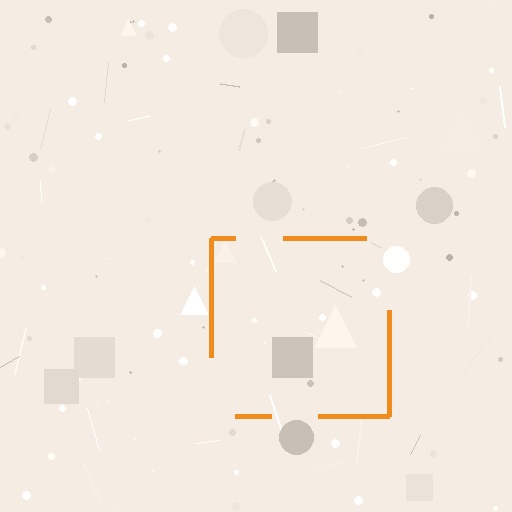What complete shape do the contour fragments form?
The contour fragments form a square.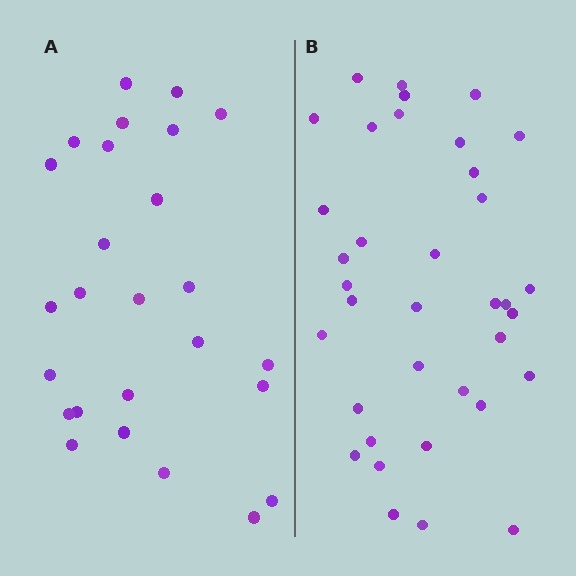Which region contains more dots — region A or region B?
Region B (the right region) has more dots.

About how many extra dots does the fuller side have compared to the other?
Region B has roughly 10 or so more dots than region A.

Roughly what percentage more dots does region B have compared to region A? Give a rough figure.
About 40% more.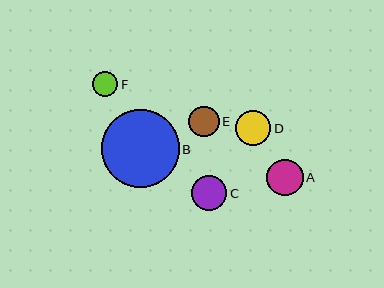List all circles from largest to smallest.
From largest to smallest: B, A, C, D, E, F.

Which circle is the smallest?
Circle F is the smallest with a size of approximately 25 pixels.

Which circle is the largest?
Circle B is the largest with a size of approximately 77 pixels.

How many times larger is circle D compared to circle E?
Circle D is approximately 1.1 times the size of circle E.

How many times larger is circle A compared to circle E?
Circle A is approximately 1.2 times the size of circle E.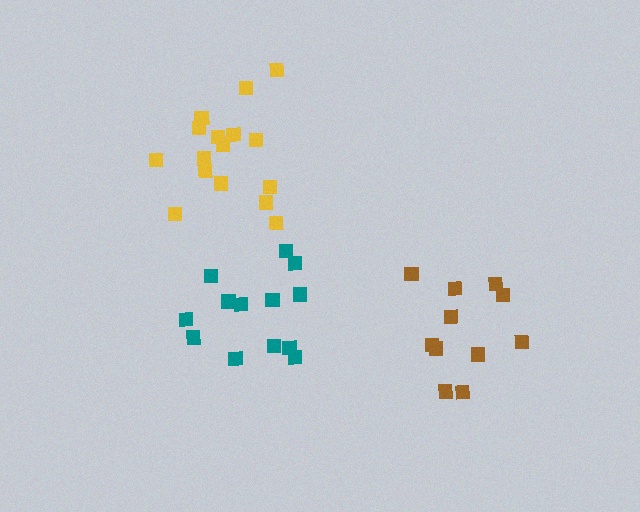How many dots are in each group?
Group 1: 11 dots, Group 2: 13 dots, Group 3: 16 dots (40 total).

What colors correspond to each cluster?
The clusters are colored: brown, teal, yellow.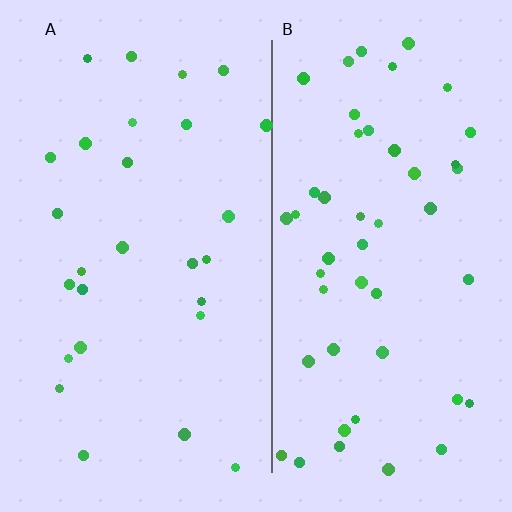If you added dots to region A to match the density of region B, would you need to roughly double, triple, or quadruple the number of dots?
Approximately double.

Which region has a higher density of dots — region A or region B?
B (the right).